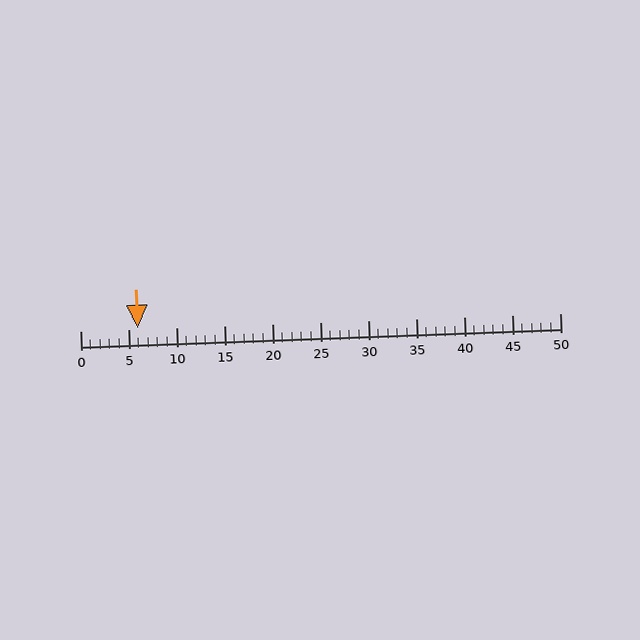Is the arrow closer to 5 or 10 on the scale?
The arrow is closer to 5.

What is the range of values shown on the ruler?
The ruler shows values from 0 to 50.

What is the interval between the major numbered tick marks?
The major tick marks are spaced 5 units apart.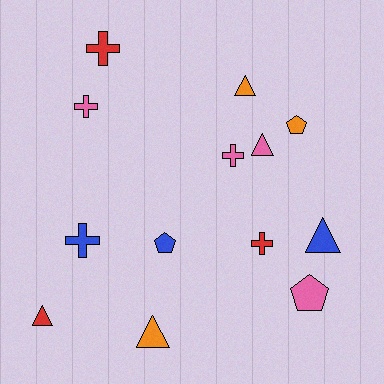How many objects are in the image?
There are 13 objects.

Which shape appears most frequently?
Cross, with 5 objects.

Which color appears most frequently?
Pink, with 4 objects.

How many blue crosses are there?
There is 1 blue cross.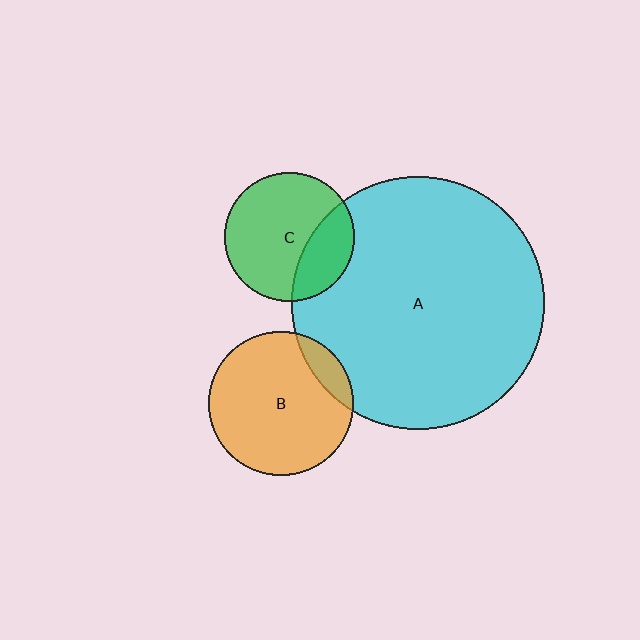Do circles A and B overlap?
Yes.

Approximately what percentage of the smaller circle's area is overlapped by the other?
Approximately 10%.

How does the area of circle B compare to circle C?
Approximately 1.2 times.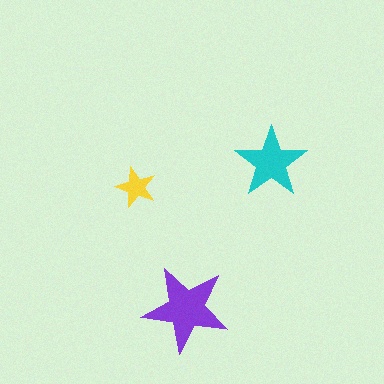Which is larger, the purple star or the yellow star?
The purple one.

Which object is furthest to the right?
The cyan star is rightmost.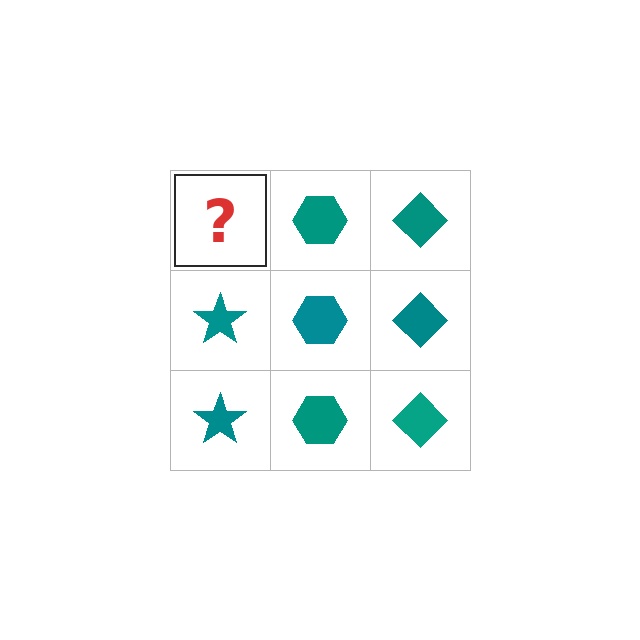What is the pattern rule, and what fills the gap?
The rule is that each column has a consistent shape. The gap should be filled with a teal star.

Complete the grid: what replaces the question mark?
The question mark should be replaced with a teal star.